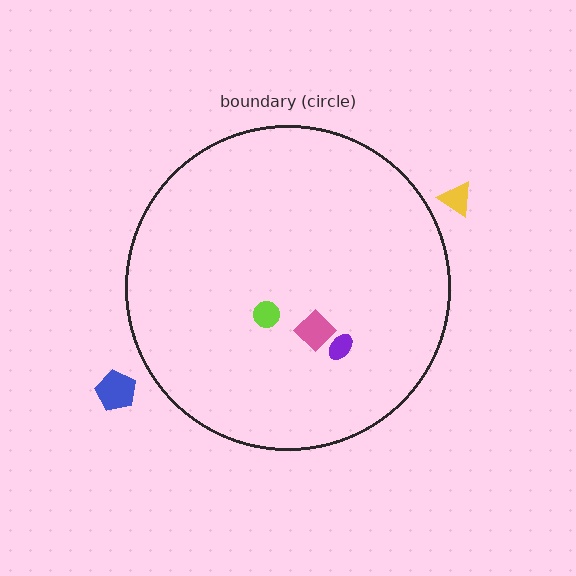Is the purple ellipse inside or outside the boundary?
Inside.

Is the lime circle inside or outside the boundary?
Inside.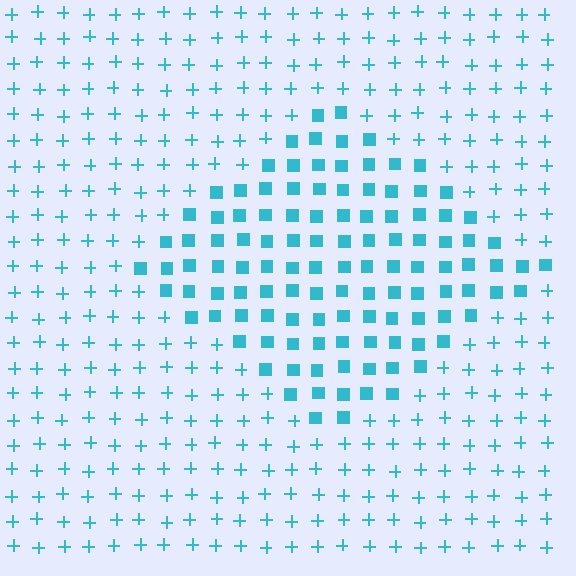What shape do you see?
I see a diamond.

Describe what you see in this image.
The image is filled with small cyan elements arranged in a uniform grid. A diamond-shaped region contains squares, while the surrounding area contains plus signs. The boundary is defined purely by the change in element shape.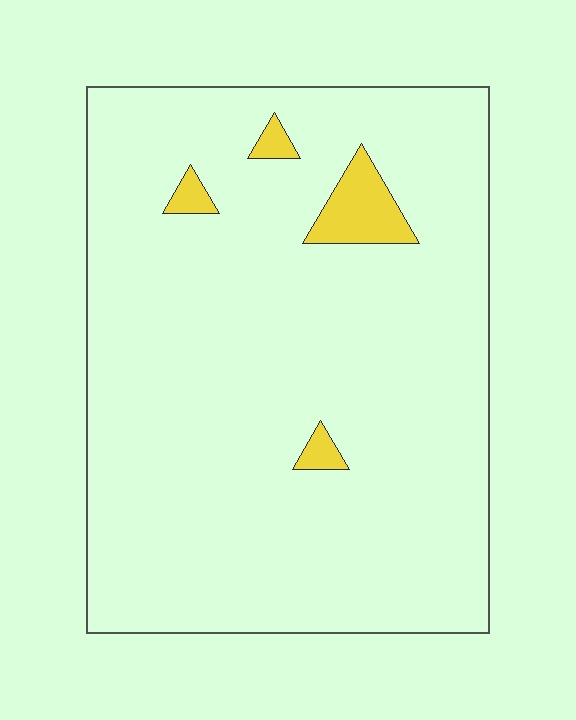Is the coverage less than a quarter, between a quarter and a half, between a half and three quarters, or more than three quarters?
Less than a quarter.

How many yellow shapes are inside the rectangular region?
4.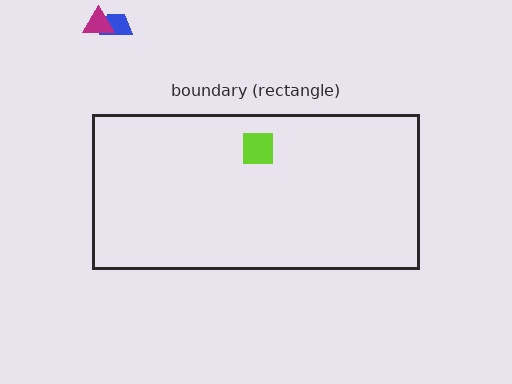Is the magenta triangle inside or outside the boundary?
Outside.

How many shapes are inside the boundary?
1 inside, 2 outside.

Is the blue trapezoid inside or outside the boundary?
Outside.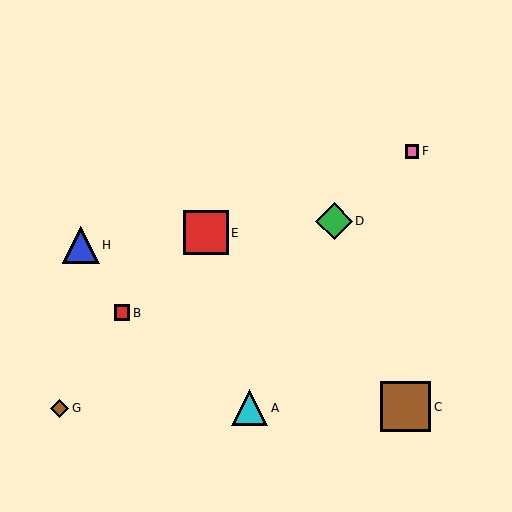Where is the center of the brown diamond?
The center of the brown diamond is at (60, 408).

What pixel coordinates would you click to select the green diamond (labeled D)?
Click at (334, 221) to select the green diamond D.